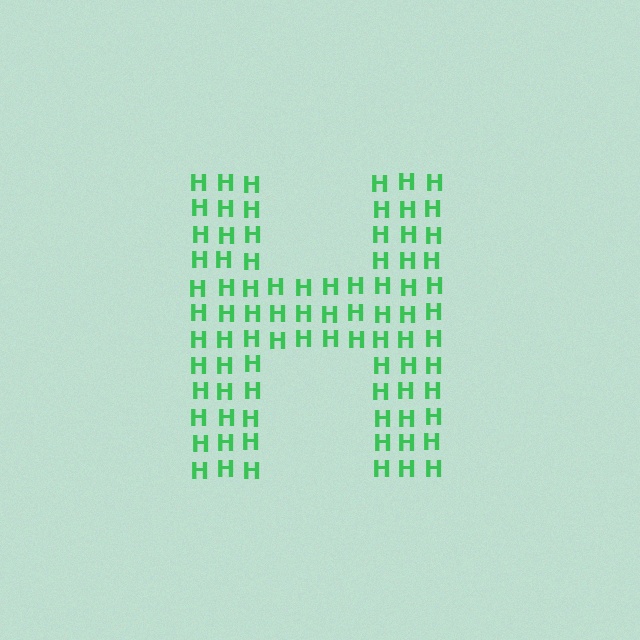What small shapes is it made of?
It is made of small letter H's.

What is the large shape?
The large shape is the letter H.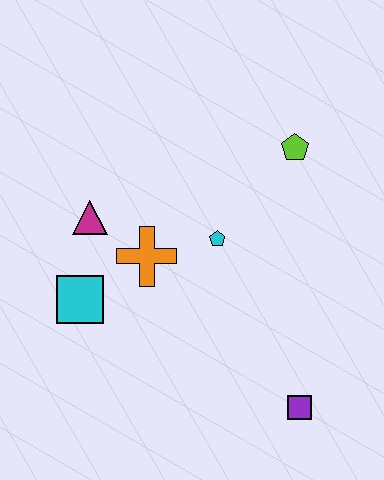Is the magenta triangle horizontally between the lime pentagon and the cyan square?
Yes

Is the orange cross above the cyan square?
Yes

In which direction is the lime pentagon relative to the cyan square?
The lime pentagon is to the right of the cyan square.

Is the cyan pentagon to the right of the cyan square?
Yes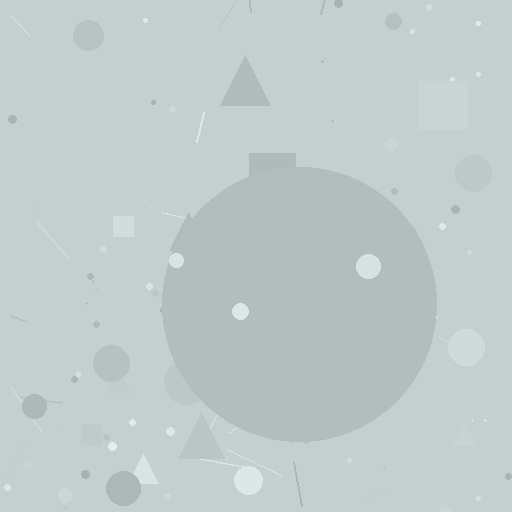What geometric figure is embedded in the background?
A circle is embedded in the background.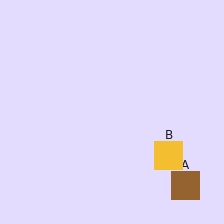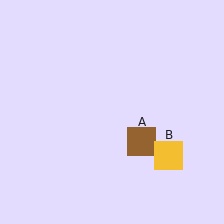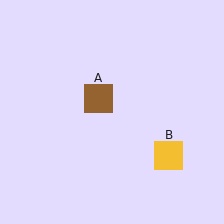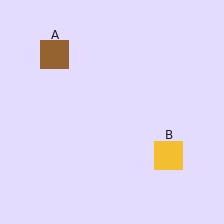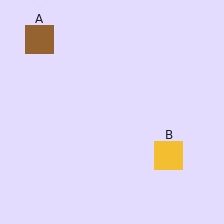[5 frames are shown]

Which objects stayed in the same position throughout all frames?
Yellow square (object B) remained stationary.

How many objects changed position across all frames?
1 object changed position: brown square (object A).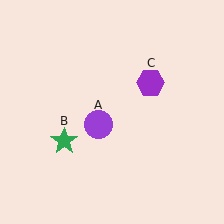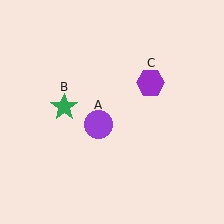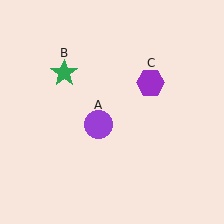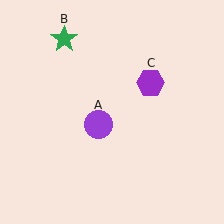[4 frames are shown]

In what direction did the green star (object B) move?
The green star (object B) moved up.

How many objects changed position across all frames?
1 object changed position: green star (object B).